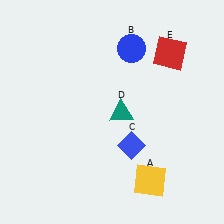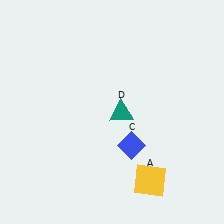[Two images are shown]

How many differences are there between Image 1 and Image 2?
There are 2 differences between the two images.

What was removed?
The red square (E), the blue circle (B) were removed in Image 2.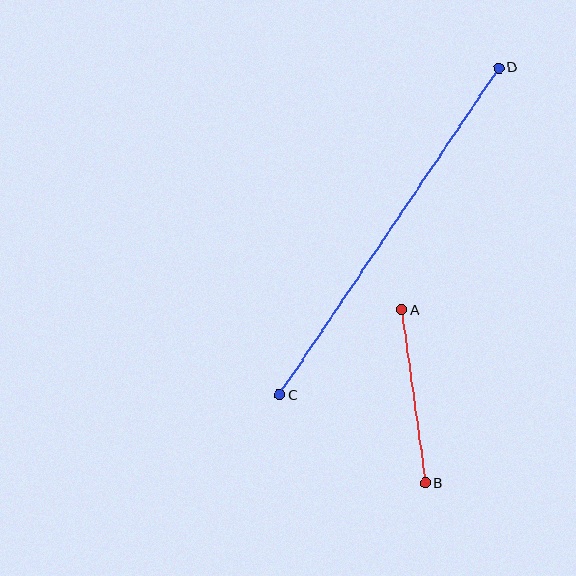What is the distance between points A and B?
The distance is approximately 175 pixels.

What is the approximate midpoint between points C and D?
The midpoint is at approximately (389, 231) pixels.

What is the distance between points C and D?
The distance is approximately 394 pixels.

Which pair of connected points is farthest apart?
Points C and D are farthest apart.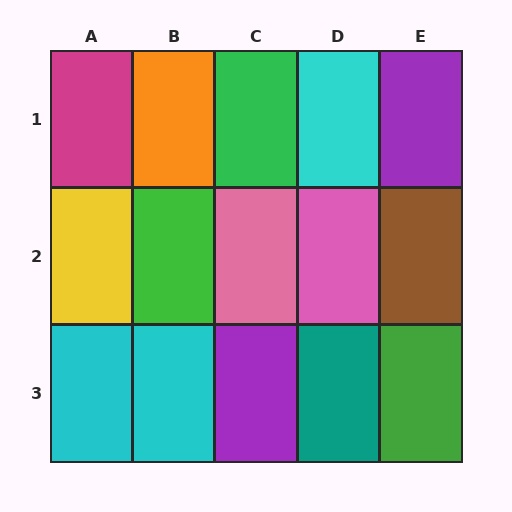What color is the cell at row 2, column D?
Pink.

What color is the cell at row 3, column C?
Purple.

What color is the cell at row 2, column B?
Green.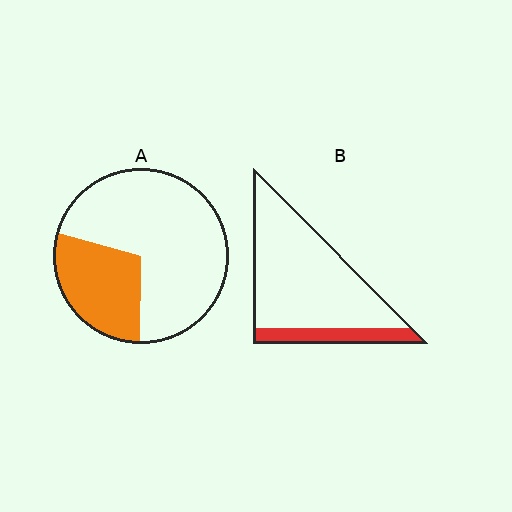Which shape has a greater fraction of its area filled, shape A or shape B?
Shape A.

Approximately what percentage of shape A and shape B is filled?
A is approximately 30% and B is approximately 15%.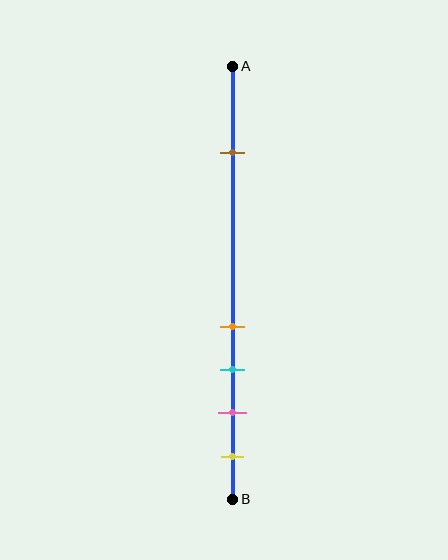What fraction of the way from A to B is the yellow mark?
The yellow mark is approximately 90% (0.9) of the way from A to B.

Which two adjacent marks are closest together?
The orange and cyan marks are the closest adjacent pair.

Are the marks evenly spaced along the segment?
No, the marks are not evenly spaced.